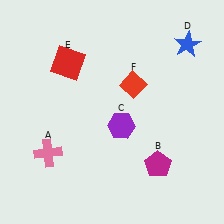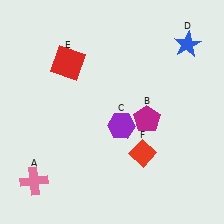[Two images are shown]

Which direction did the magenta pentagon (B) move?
The magenta pentagon (B) moved up.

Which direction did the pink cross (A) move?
The pink cross (A) moved down.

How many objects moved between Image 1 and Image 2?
3 objects moved between the two images.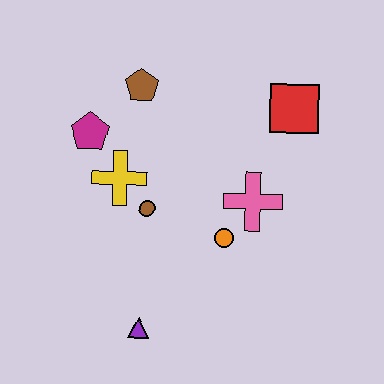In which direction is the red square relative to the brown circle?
The red square is to the right of the brown circle.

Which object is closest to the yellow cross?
The brown circle is closest to the yellow cross.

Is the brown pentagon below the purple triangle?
No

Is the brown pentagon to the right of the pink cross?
No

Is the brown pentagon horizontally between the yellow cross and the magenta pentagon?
No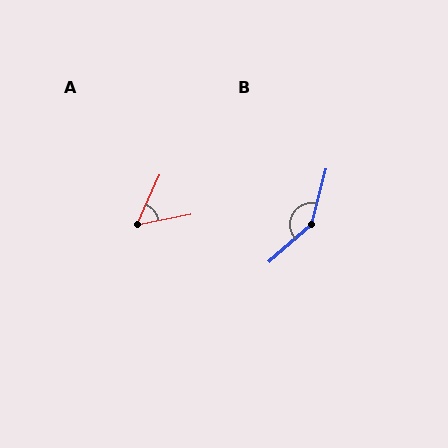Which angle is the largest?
B, at approximately 146 degrees.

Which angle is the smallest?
A, at approximately 55 degrees.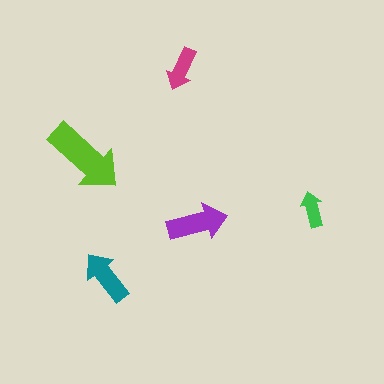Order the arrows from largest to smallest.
the lime one, the purple one, the teal one, the magenta one, the green one.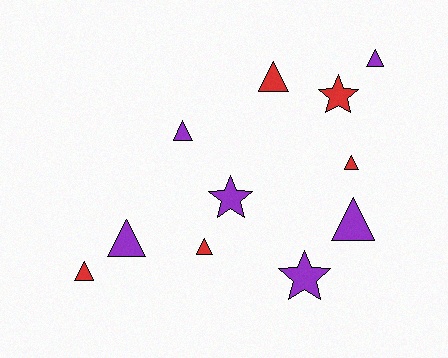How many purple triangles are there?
There are 4 purple triangles.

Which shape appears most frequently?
Triangle, with 8 objects.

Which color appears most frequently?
Purple, with 6 objects.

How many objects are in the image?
There are 11 objects.